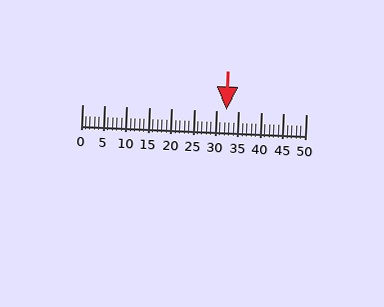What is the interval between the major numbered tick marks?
The major tick marks are spaced 5 units apart.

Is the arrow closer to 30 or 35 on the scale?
The arrow is closer to 30.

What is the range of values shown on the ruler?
The ruler shows values from 0 to 50.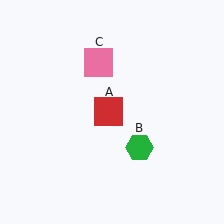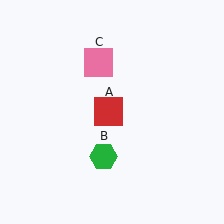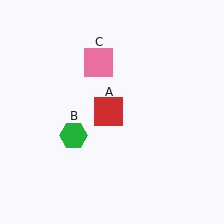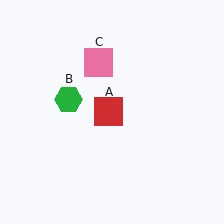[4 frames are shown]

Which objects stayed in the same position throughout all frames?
Red square (object A) and pink square (object C) remained stationary.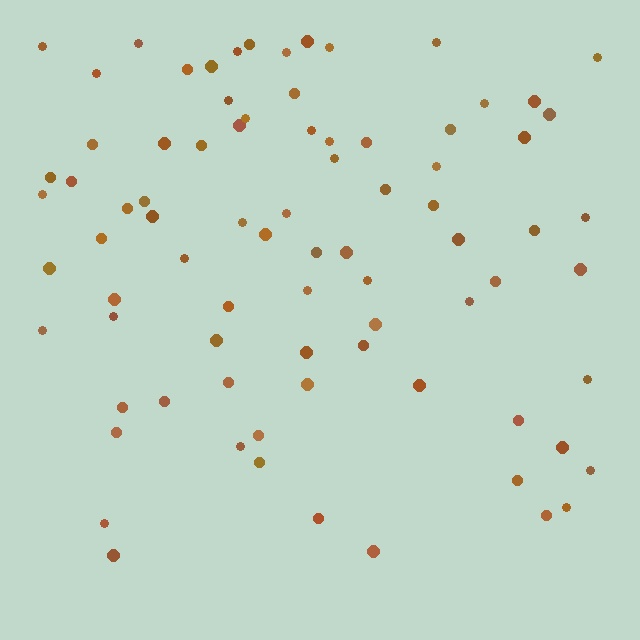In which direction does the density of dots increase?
From bottom to top, with the top side densest.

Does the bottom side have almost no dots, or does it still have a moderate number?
Still a moderate number, just noticeably fewer than the top.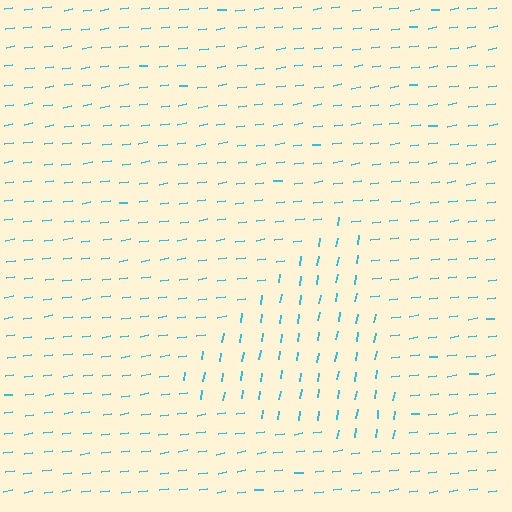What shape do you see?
I see a triangle.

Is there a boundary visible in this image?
Yes, there is a texture boundary formed by a change in line orientation.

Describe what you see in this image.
The image is filled with small cyan line segments. A triangle region in the image has lines oriented differently from the surrounding lines, creating a visible texture boundary.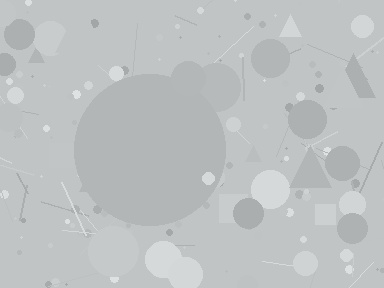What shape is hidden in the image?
A circle is hidden in the image.